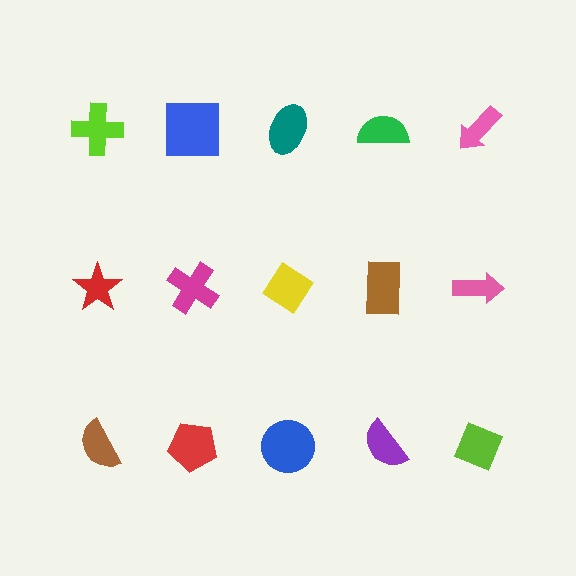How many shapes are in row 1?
5 shapes.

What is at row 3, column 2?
A red pentagon.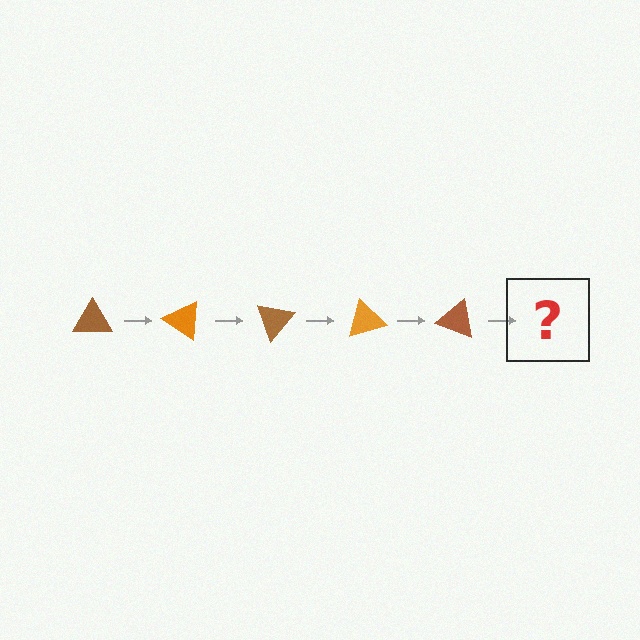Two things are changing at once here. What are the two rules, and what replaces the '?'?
The two rules are that it rotates 35 degrees each step and the color cycles through brown and orange. The '?' should be an orange triangle, rotated 175 degrees from the start.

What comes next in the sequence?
The next element should be an orange triangle, rotated 175 degrees from the start.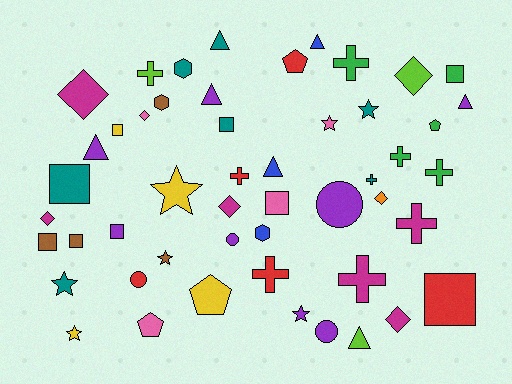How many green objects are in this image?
There are 5 green objects.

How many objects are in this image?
There are 50 objects.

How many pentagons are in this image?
There are 4 pentagons.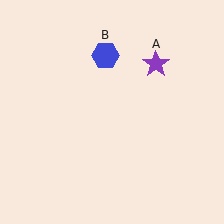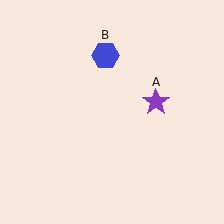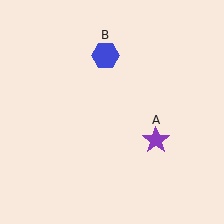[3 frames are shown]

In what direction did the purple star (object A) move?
The purple star (object A) moved down.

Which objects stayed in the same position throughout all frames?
Blue hexagon (object B) remained stationary.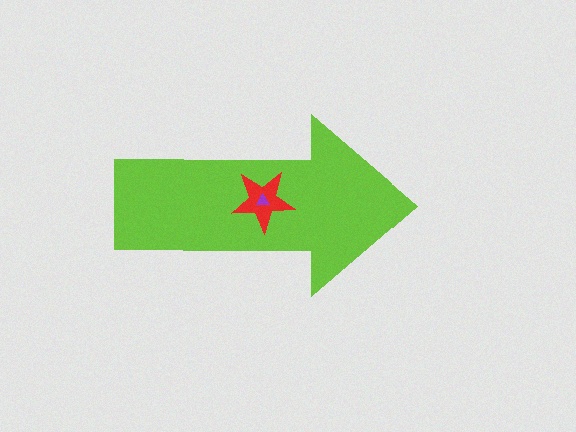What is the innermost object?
The purple triangle.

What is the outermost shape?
The lime arrow.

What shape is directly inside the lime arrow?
The red star.